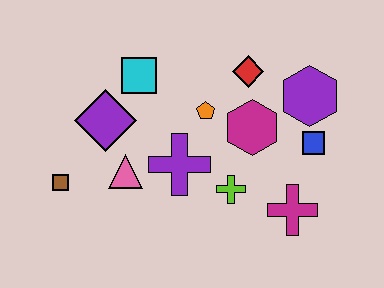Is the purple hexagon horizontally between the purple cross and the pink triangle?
No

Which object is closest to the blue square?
The purple hexagon is closest to the blue square.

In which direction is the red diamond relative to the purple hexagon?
The red diamond is to the left of the purple hexagon.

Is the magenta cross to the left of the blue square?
Yes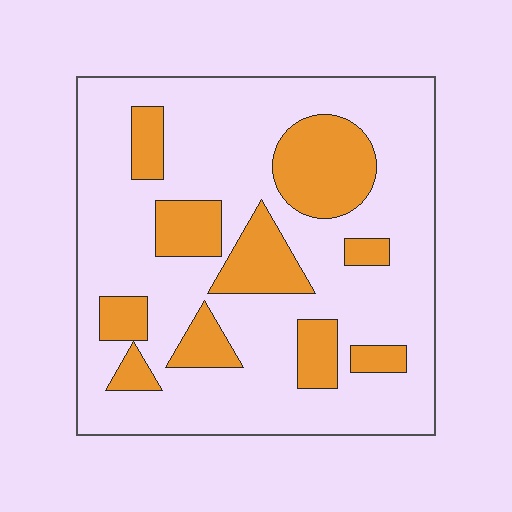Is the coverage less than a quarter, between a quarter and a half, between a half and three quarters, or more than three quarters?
Less than a quarter.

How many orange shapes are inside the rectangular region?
10.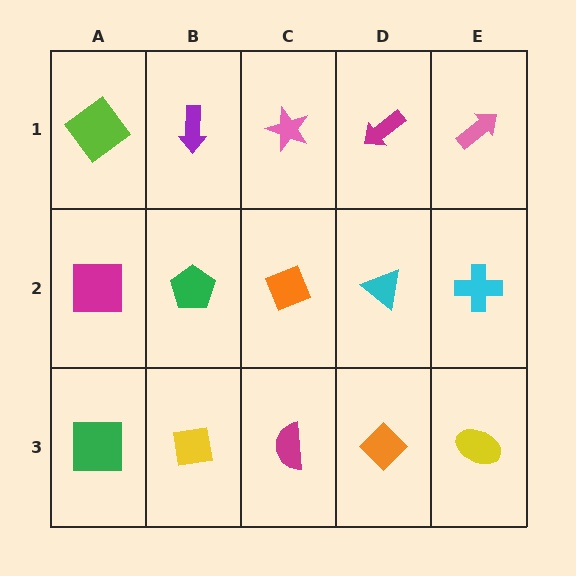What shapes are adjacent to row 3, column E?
A cyan cross (row 2, column E), an orange diamond (row 3, column D).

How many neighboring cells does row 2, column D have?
4.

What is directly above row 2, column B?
A purple arrow.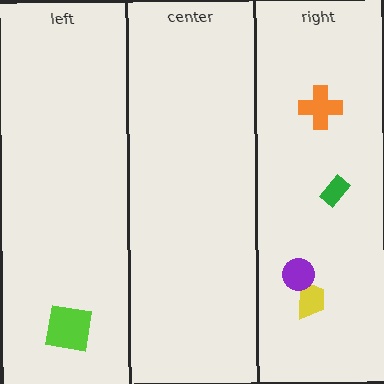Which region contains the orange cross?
The right region.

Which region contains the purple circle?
The right region.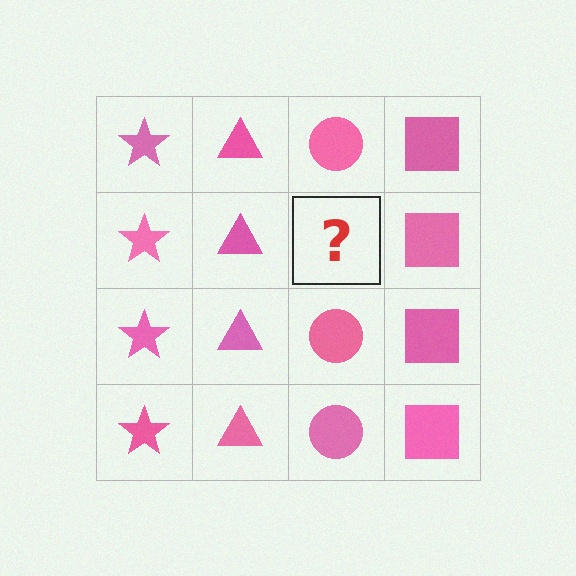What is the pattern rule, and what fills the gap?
The rule is that each column has a consistent shape. The gap should be filled with a pink circle.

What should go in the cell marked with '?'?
The missing cell should contain a pink circle.